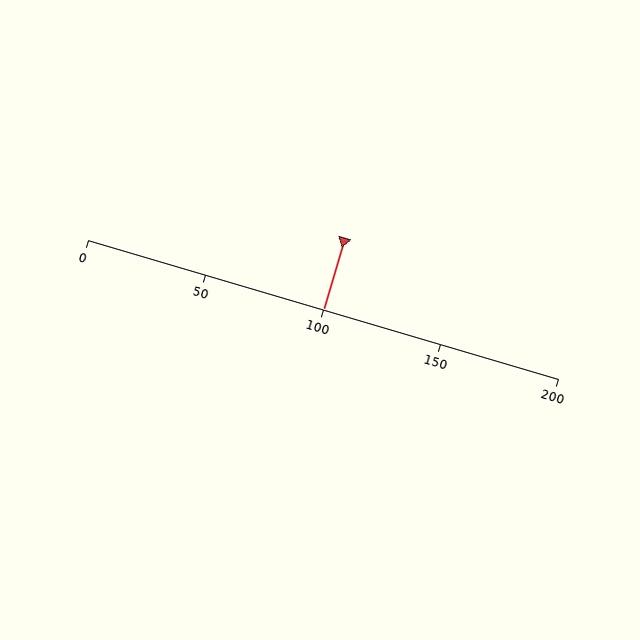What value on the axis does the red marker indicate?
The marker indicates approximately 100.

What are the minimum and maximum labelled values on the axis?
The axis runs from 0 to 200.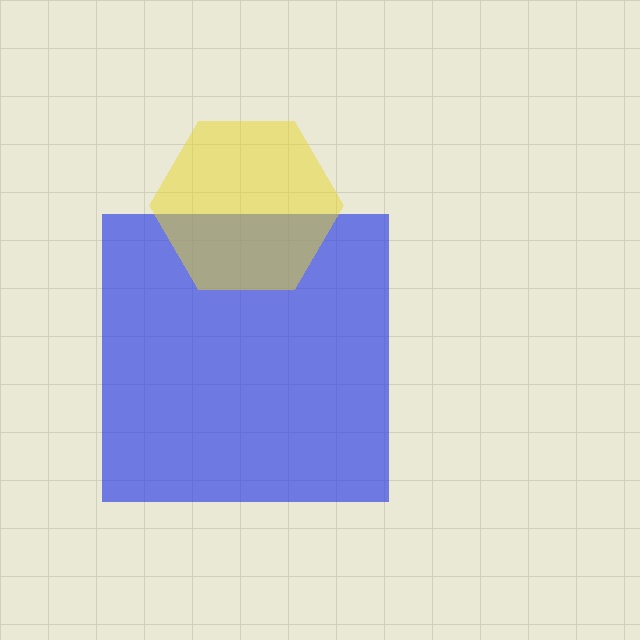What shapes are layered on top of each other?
The layered shapes are: a blue square, a yellow hexagon.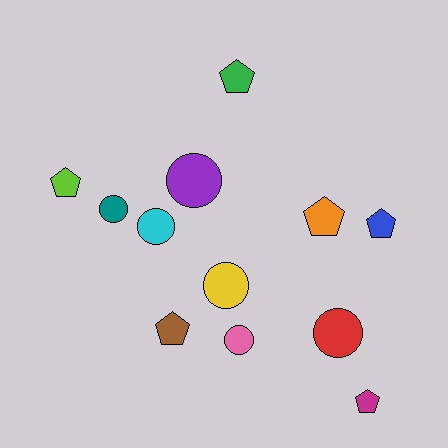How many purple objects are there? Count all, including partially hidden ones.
There is 1 purple object.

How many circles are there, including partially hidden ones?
There are 6 circles.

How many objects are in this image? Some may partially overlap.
There are 12 objects.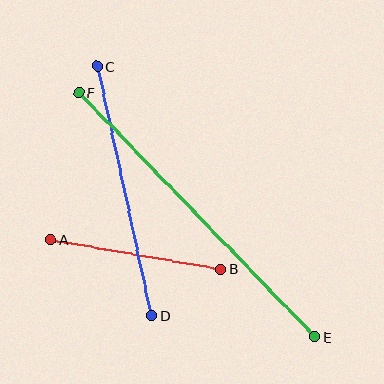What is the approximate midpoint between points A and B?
The midpoint is at approximately (136, 254) pixels.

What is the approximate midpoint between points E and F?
The midpoint is at approximately (197, 215) pixels.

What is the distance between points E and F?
The distance is approximately 340 pixels.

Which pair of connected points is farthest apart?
Points E and F are farthest apart.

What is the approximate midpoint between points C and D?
The midpoint is at approximately (125, 191) pixels.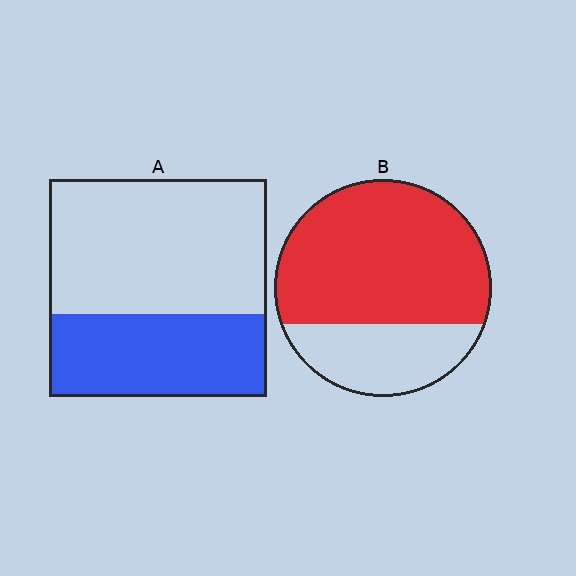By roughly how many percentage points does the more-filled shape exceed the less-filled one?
By roughly 35 percentage points (B over A).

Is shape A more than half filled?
No.